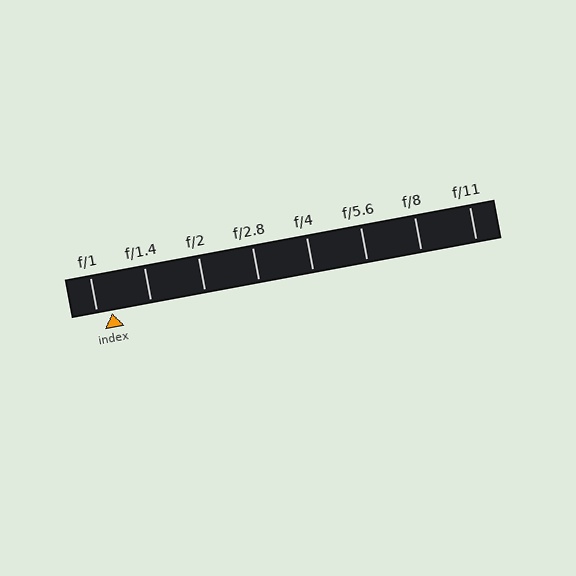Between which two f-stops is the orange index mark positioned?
The index mark is between f/1 and f/1.4.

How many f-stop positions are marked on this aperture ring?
There are 8 f-stop positions marked.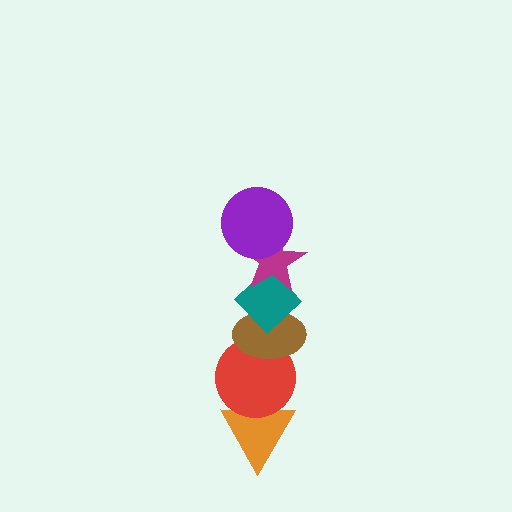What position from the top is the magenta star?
The magenta star is 2nd from the top.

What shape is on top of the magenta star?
The purple circle is on top of the magenta star.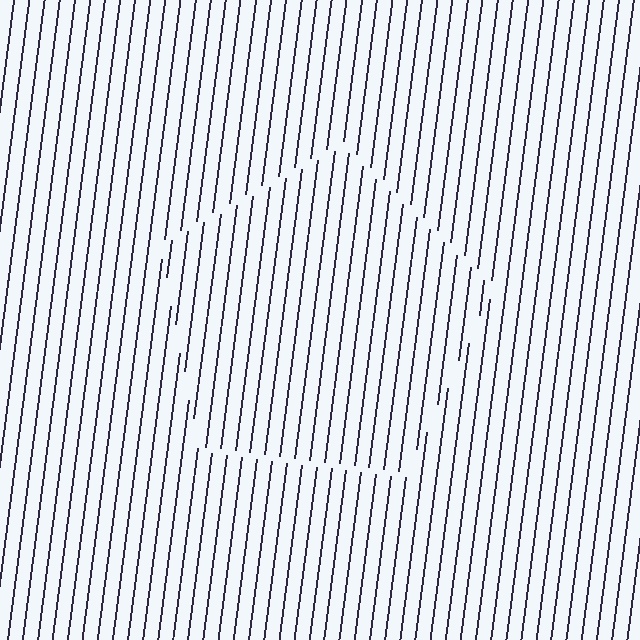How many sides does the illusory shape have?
5 sides — the line-ends trace a pentagon.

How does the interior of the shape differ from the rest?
The interior of the shape contains the same grating, shifted by half a period — the contour is defined by the phase discontinuity where line-ends from the inner and outer gratings abut.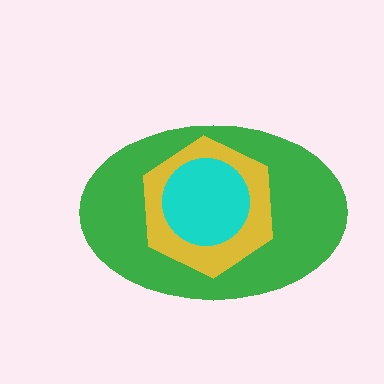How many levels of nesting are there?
3.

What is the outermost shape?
The green ellipse.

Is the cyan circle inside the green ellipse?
Yes.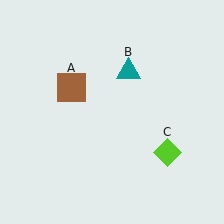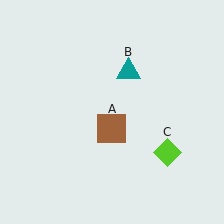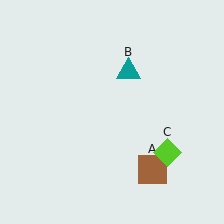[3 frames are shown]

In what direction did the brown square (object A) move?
The brown square (object A) moved down and to the right.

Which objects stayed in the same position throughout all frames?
Teal triangle (object B) and lime diamond (object C) remained stationary.